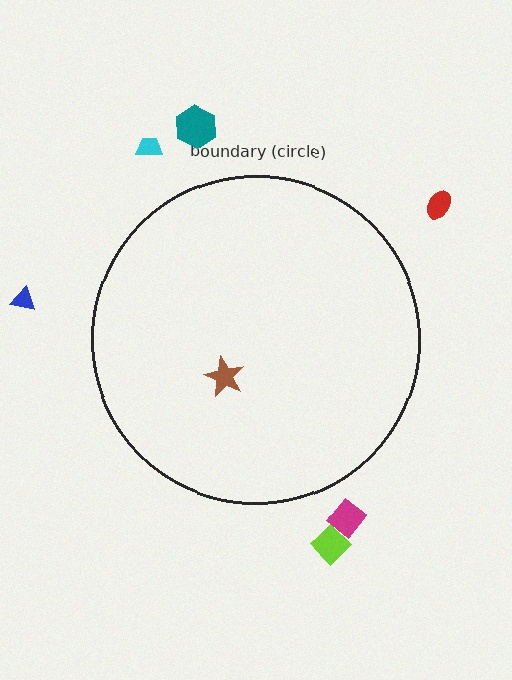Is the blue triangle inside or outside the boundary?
Outside.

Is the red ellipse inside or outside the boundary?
Outside.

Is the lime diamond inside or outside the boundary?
Outside.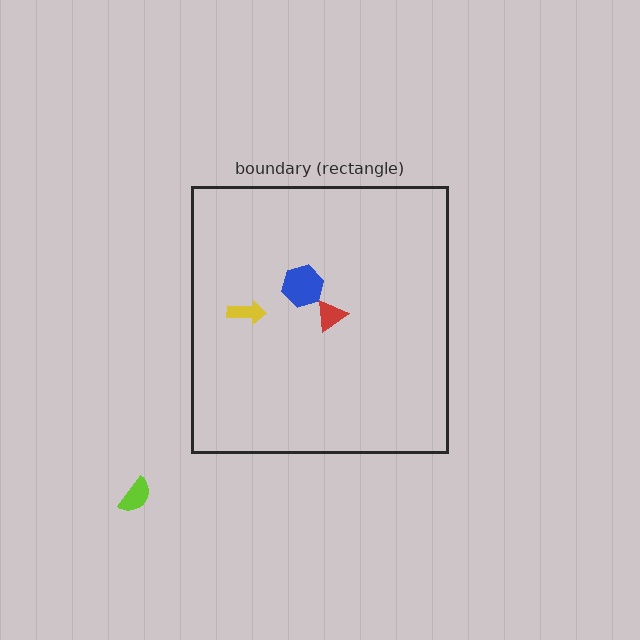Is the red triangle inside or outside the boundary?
Inside.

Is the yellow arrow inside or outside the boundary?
Inside.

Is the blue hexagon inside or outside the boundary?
Inside.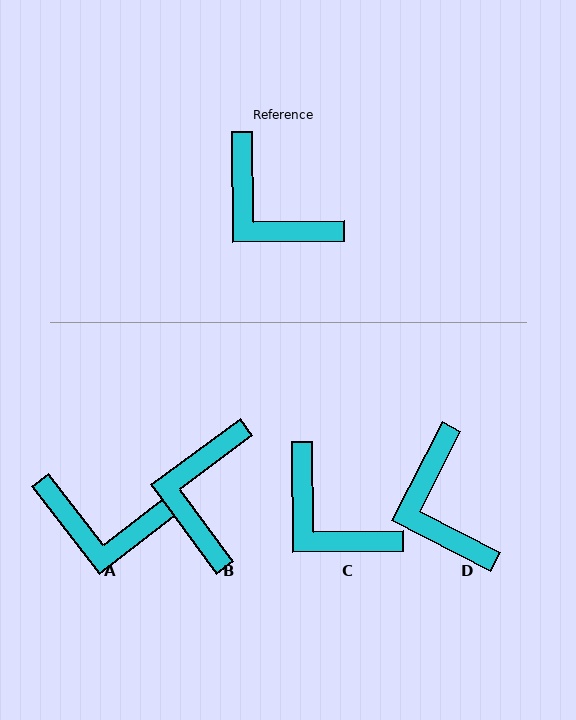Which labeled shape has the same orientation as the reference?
C.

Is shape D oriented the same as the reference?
No, it is off by about 28 degrees.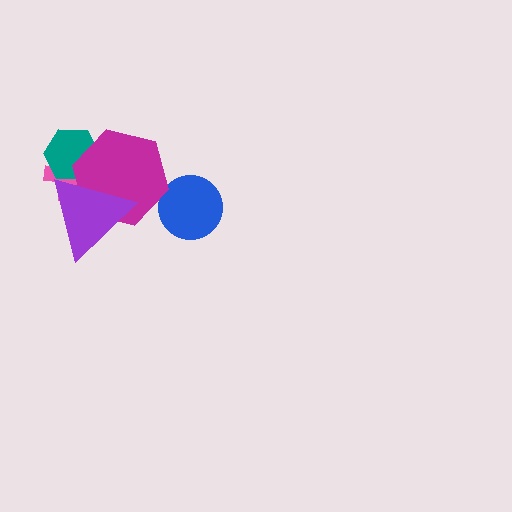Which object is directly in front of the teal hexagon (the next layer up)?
The magenta hexagon is directly in front of the teal hexagon.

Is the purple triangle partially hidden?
No, no other shape covers it.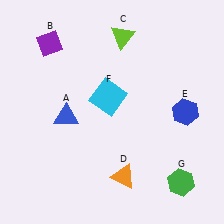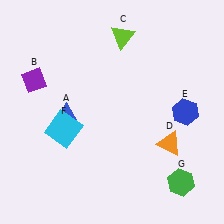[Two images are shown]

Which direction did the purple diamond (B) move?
The purple diamond (B) moved down.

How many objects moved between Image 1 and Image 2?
3 objects moved between the two images.